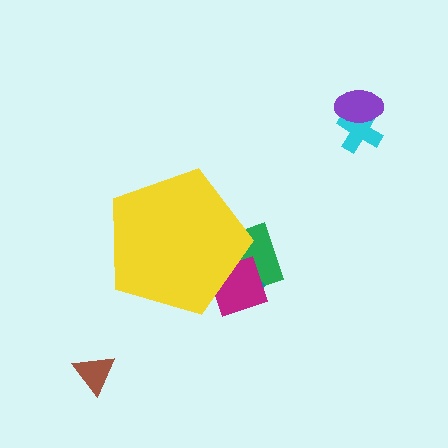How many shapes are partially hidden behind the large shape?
3 shapes are partially hidden.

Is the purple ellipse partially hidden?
No, the purple ellipse is fully visible.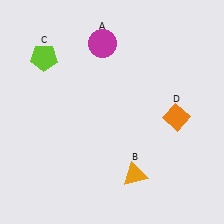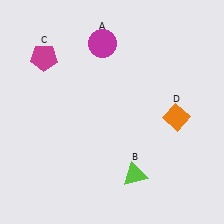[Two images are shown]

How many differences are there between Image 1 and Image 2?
There are 2 differences between the two images.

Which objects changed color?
B changed from orange to lime. C changed from lime to magenta.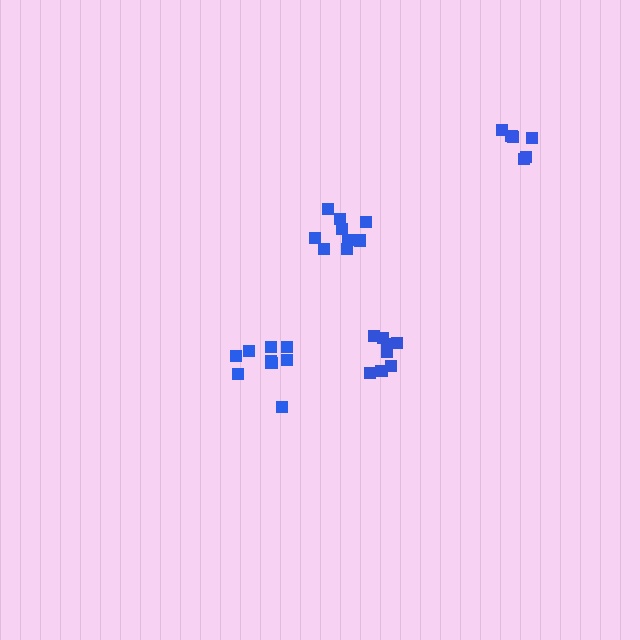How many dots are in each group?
Group 1: 9 dots, Group 2: 6 dots, Group 3: 8 dots, Group 4: 9 dots (32 total).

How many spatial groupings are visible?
There are 4 spatial groupings.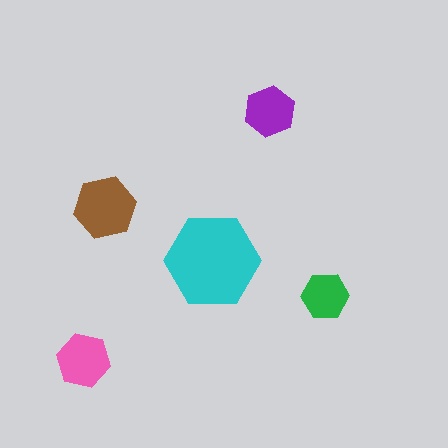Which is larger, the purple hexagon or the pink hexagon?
The pink one.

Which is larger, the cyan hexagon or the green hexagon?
The cyan one.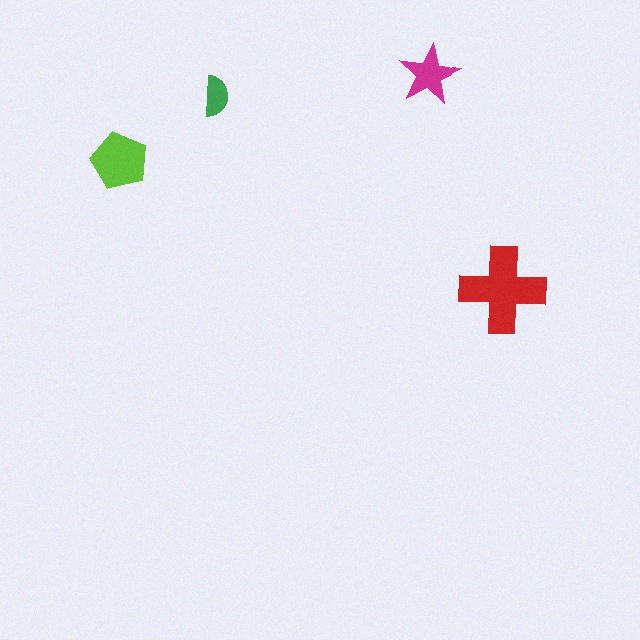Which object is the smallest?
The green semicircle.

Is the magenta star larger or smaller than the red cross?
Smaller.